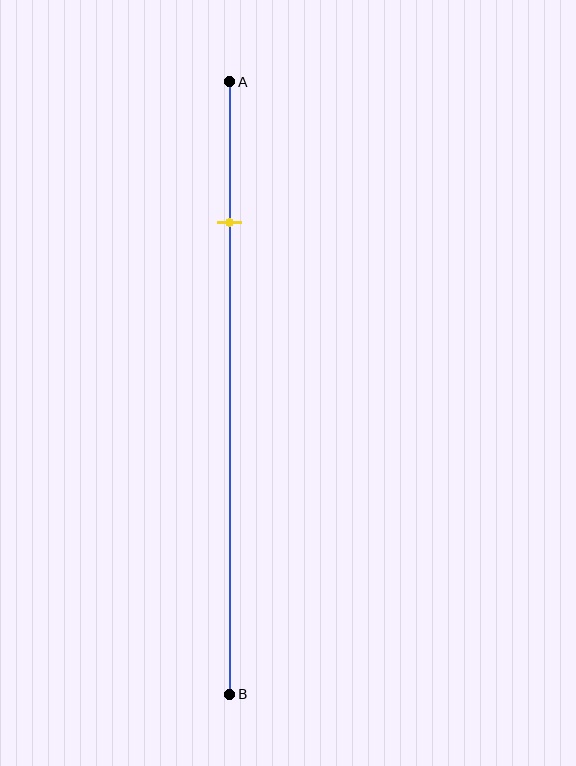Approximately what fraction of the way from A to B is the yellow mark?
The yellow mark is approximately 25% of the way from A to B.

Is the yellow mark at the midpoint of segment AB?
No, the mark is at about 25% from A, not at the 50% midpoint.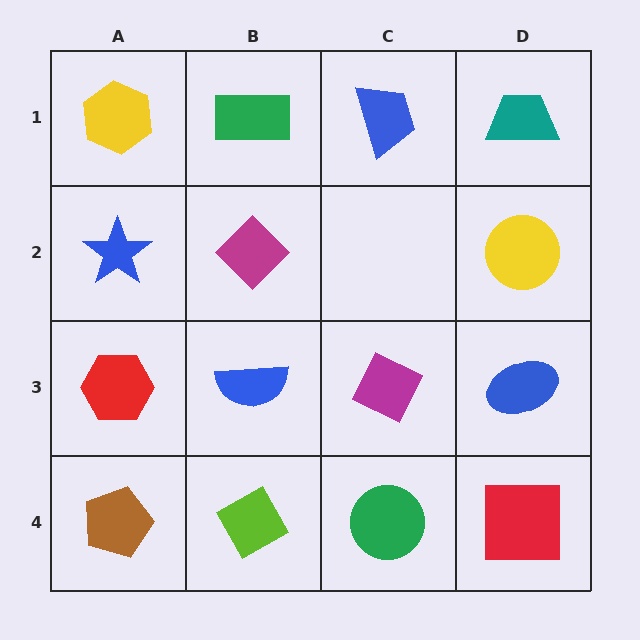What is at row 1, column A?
A yellow hexagon.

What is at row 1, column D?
A teal trapezoid.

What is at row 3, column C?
A magenta diamond.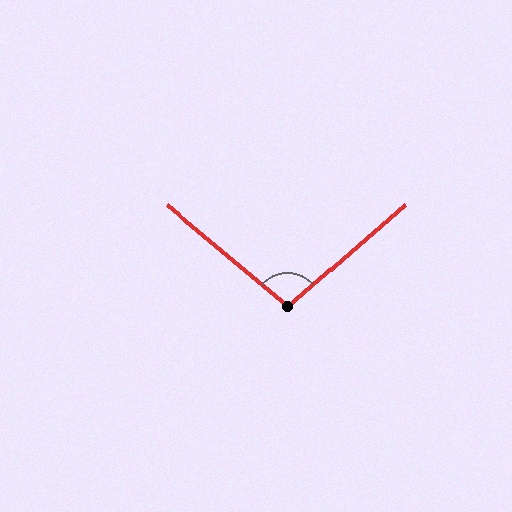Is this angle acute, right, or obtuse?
It is obtuse.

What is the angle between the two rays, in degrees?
Approximately 99 degrees.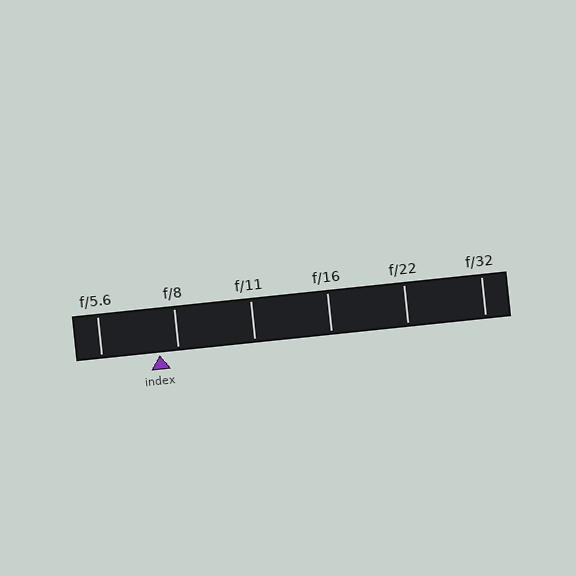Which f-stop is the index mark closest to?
The index mark is closest to f/8.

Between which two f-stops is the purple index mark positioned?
The index mark is between f/5.6 and f/8.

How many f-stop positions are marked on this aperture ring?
There are 6 f-stop positions marked.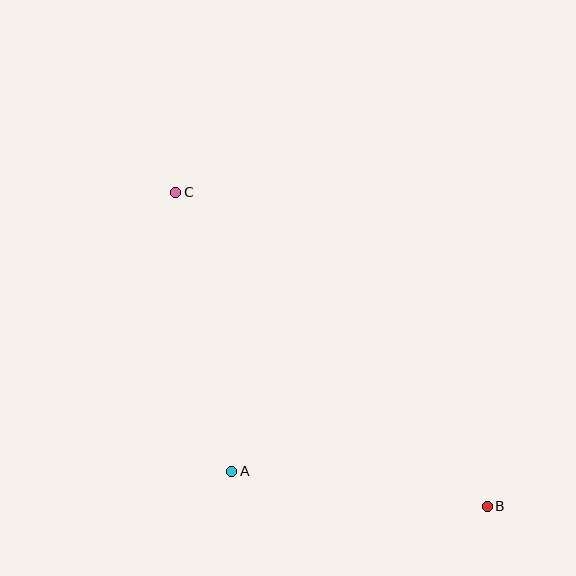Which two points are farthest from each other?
Points B and C are farthest from each other.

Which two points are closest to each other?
Points A and B are closest to each other.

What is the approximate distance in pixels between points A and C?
The distance between A and C is approximately 285 pixels.